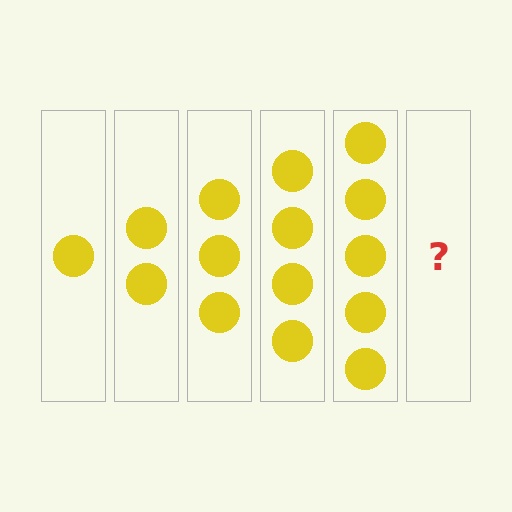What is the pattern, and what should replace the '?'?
The pattern is that each step adds one more circle. The '?' should be 6 circles.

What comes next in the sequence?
The next element should be 6 circles.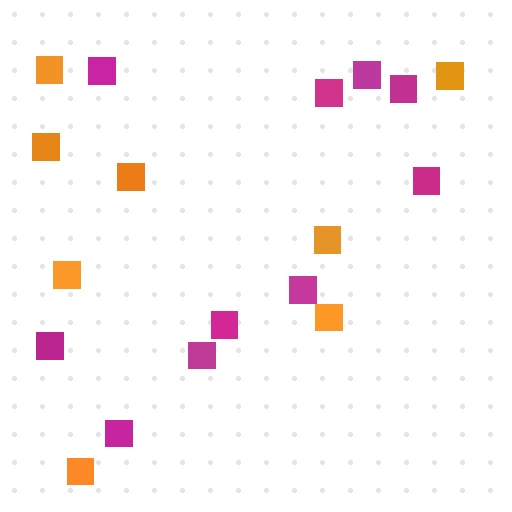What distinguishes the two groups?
There are 2 groups: one group of orange squares (8) and one group of magenta squares (10).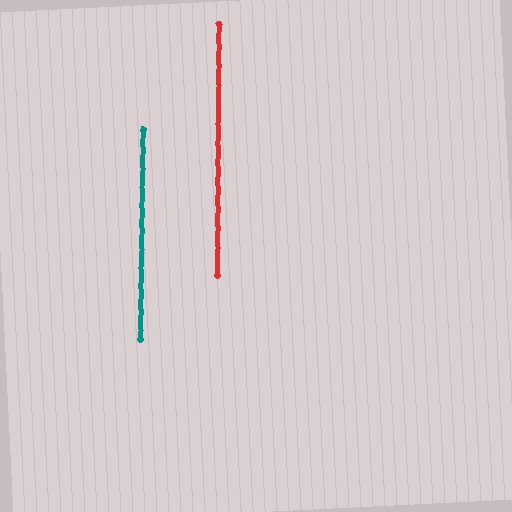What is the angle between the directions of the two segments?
Approximately 0 degrees.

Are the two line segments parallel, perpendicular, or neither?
Parallel — their directions differ by only 0.4°.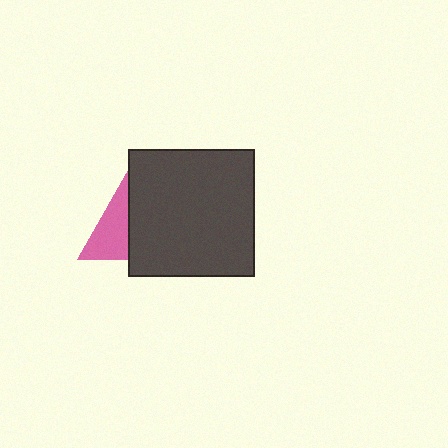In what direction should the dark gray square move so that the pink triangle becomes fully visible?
The dark gray square should move right. That is the shortest direction to clear the overlap and leave the pink triangle fully visible.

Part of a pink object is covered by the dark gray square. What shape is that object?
It is a triangle.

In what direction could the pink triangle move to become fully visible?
The pink triangle could move left. That would shift it out from behind the dark gray square entirely.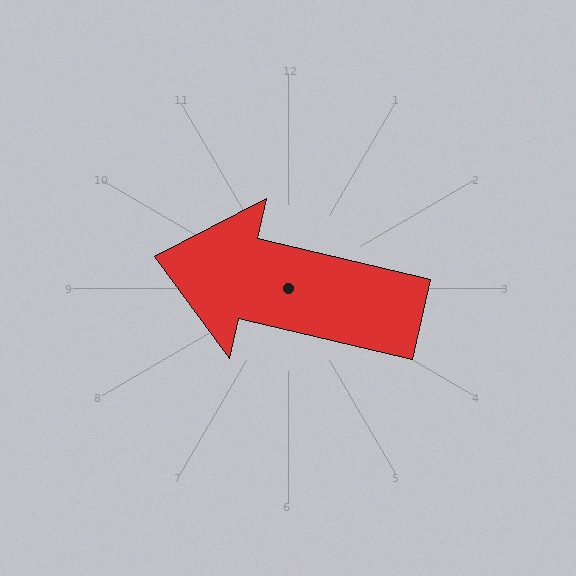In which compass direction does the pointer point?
West.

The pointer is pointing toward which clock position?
Roughly 9 o'clock.